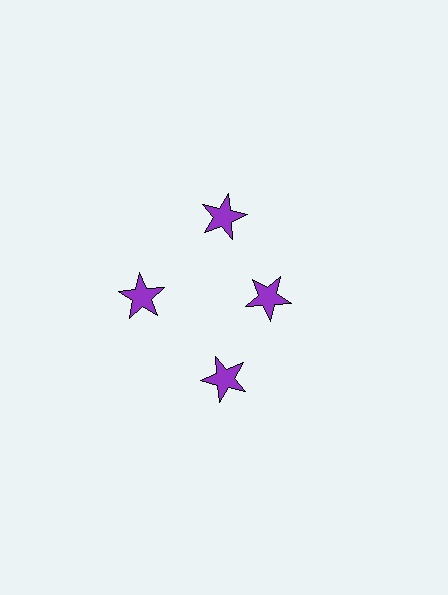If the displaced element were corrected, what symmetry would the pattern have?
It would have 4-fold rotational symmetry — the pattern would map onto itself every 90 degrees.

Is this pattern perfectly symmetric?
No. The 4 purple stars are arranged in a ring, but one element near the 3 o'clock position is pulled inward toward the center, breaking the 4-fold rotational symmetry.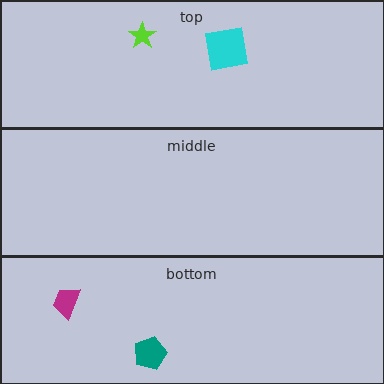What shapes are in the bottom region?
The magenta trapezoid, the teal pentagon.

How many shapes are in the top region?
2.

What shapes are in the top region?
The cyan square, the lime star.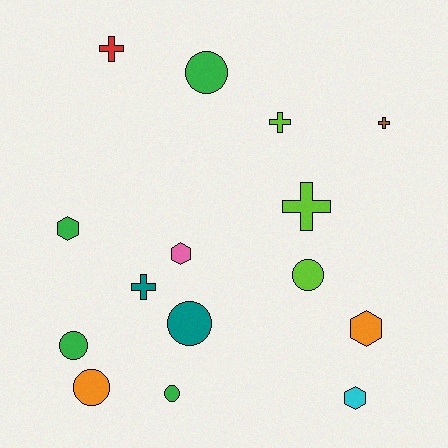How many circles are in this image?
There are 6 circles.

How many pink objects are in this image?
There is 1 pink object.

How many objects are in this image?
There are 15 objects.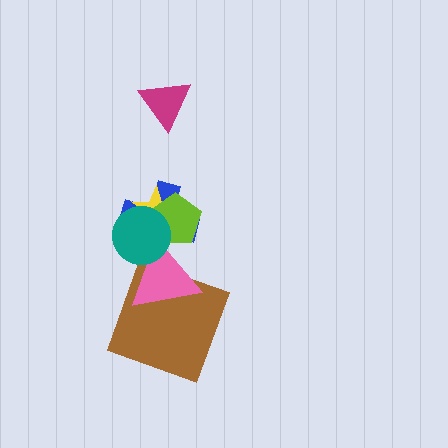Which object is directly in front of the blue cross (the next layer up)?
The yellow star is directly in front of the blue cross.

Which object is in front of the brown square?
The pink triangle is in front of the brown square.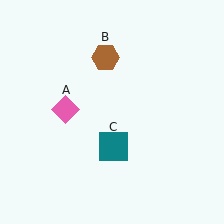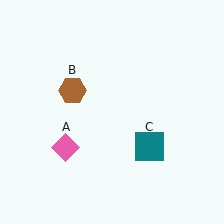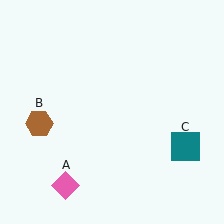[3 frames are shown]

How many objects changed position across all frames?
3 objects changed position: pink diamond (object A), brown hexagon (object B), teal square (object C).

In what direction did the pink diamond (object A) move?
The pink diamond (object A) moved down.